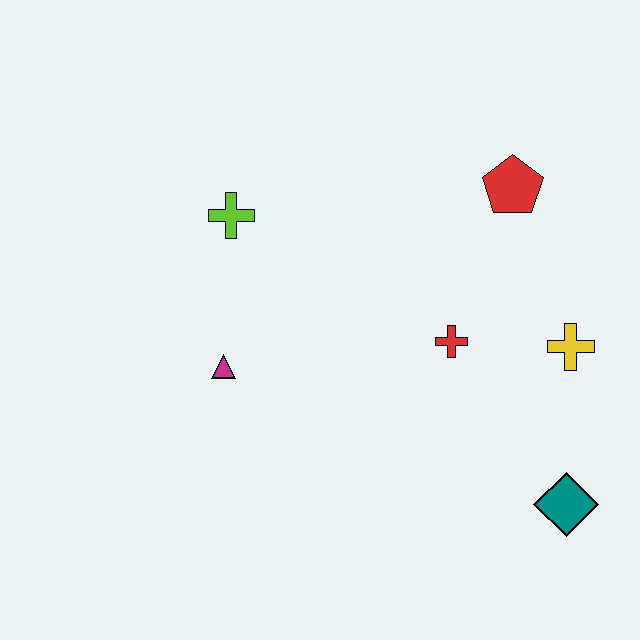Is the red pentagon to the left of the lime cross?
No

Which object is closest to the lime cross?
The magenta triangle is closest to the lime cross.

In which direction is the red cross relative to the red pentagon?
The red cross is below the red pentagon.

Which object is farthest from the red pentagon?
The magenta triangle is farthest from the red pentagon.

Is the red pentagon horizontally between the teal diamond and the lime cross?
Yes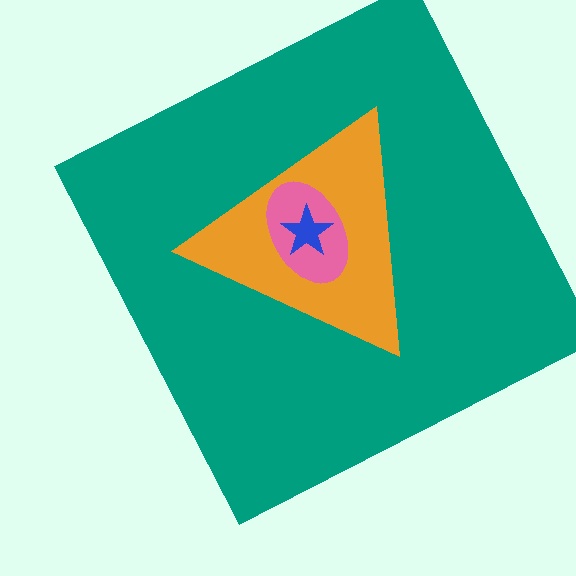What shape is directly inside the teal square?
The orange triangle.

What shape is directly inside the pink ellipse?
The blue star.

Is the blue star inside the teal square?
Yes.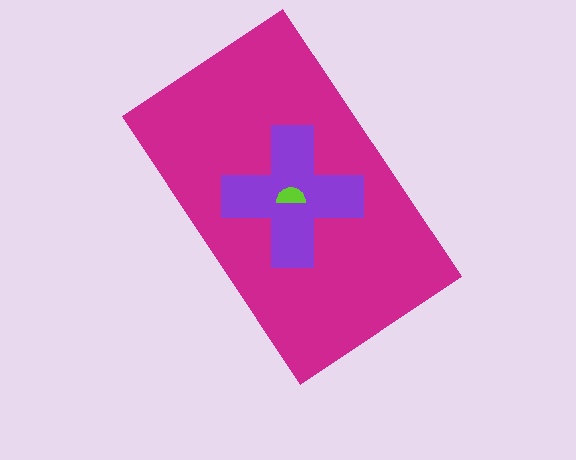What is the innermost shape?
The lime semicircle.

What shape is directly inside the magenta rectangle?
The purple cross.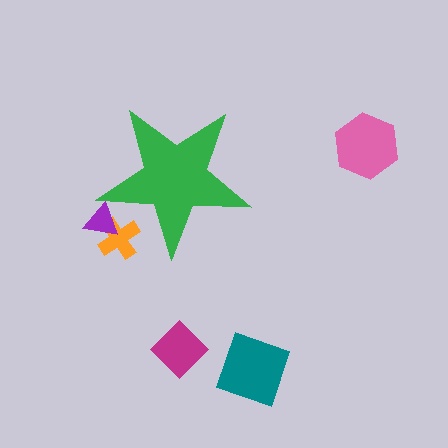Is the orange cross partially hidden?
Yes, the orange cross is partially hidden behind the green star.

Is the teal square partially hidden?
No, the teal square is fully visible.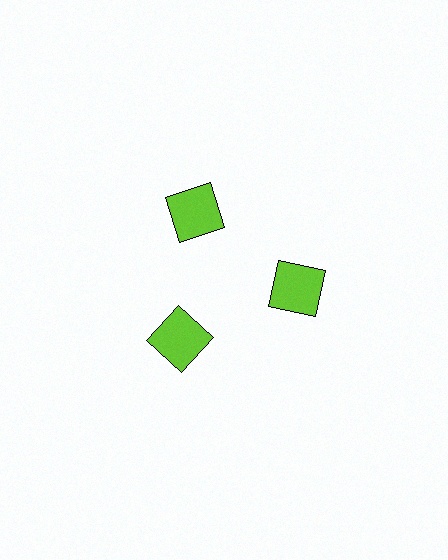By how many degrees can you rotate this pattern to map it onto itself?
The pattern maps onto itself every 120 degrees of rotation.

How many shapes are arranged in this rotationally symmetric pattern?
There are 3 shapes, arranged in 3 groups of 1.